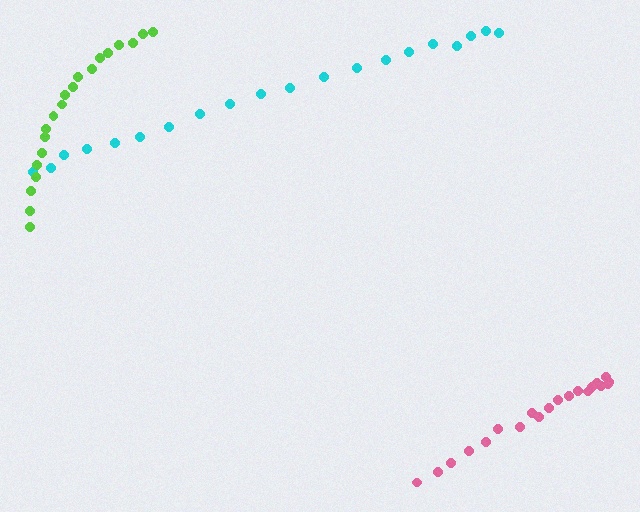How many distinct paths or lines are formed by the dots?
There are 3 distinct paths.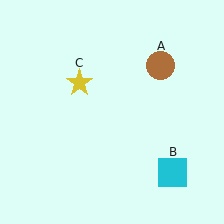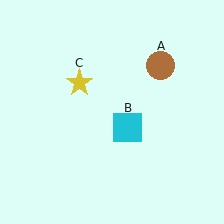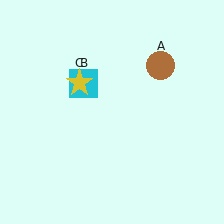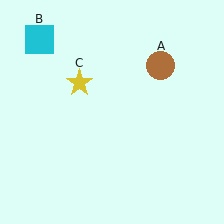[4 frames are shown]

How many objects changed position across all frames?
1 object changed position: cyan square (object B).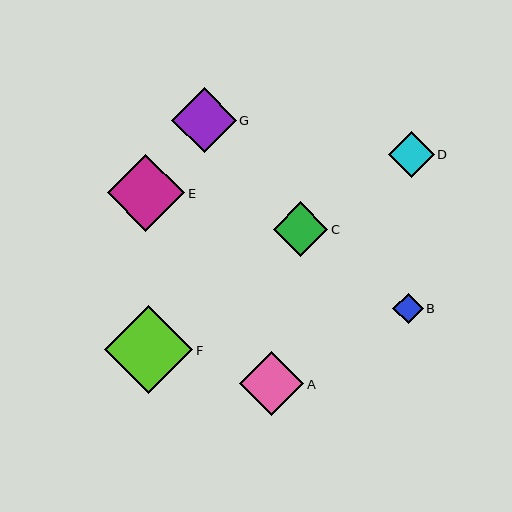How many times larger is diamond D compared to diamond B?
Diamond D is approximately 1.5 times the size of diamond B.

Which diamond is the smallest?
Diamond B is the smallest with a size of approximately 30 pixels.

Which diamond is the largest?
Diamond F is the largest with a size of approximately 88 pixels.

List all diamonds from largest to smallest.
From largest to smallest: F, E, G, A, C, D, B.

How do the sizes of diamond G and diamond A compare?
Diamond G and diamond A are approximately the same size.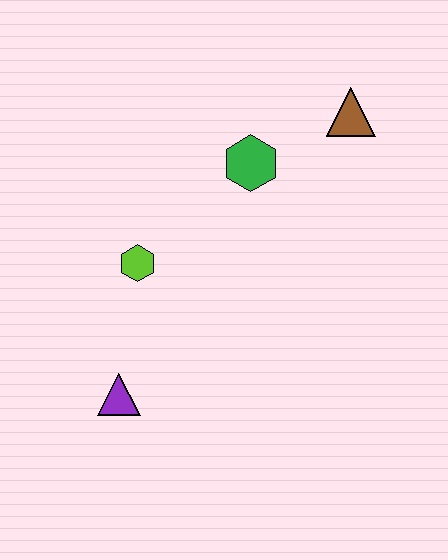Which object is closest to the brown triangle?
The green hexagon is closest to the brown triangle.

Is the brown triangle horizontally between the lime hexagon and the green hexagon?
No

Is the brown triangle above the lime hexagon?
Yes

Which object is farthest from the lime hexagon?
The brown triangle is farthest from the lime hexagon.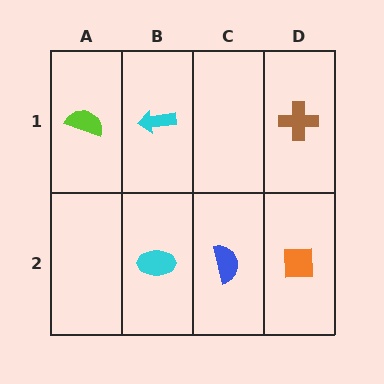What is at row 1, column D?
A brown cross.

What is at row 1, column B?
A cyan arrow.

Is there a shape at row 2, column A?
No, that cell is empty.